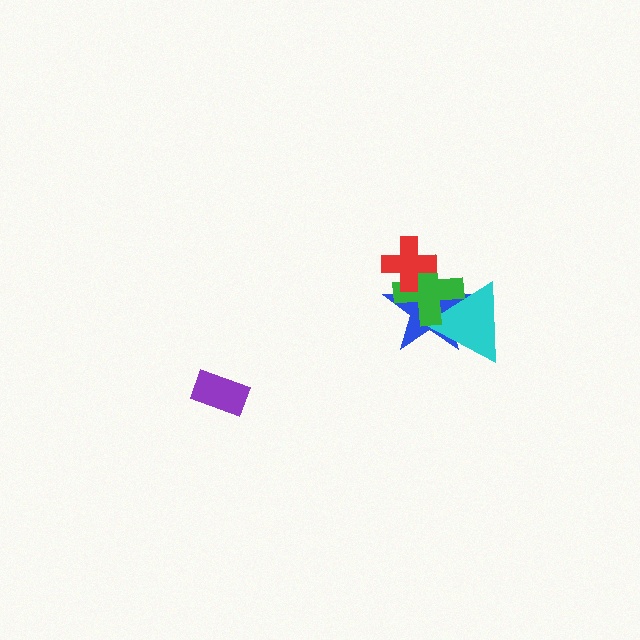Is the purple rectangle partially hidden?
No, no other shape covers it.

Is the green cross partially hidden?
Yes, it is partially covered by another shape.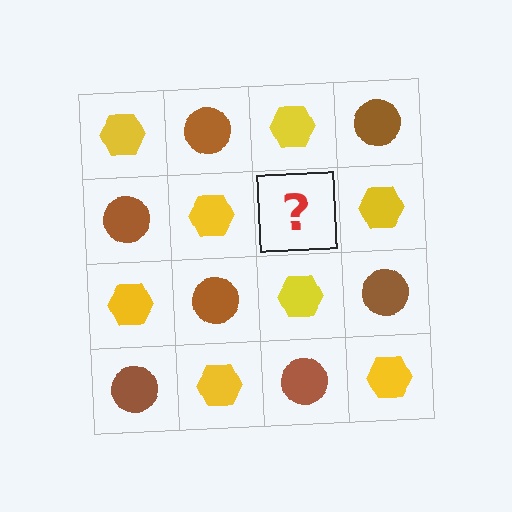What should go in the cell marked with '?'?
The missing cell should contain a brown circle.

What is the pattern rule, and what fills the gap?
The rule is that it alternates yellow hexagon and brown circle in a checkerboard pattern. The gap should be filled with a brown circle.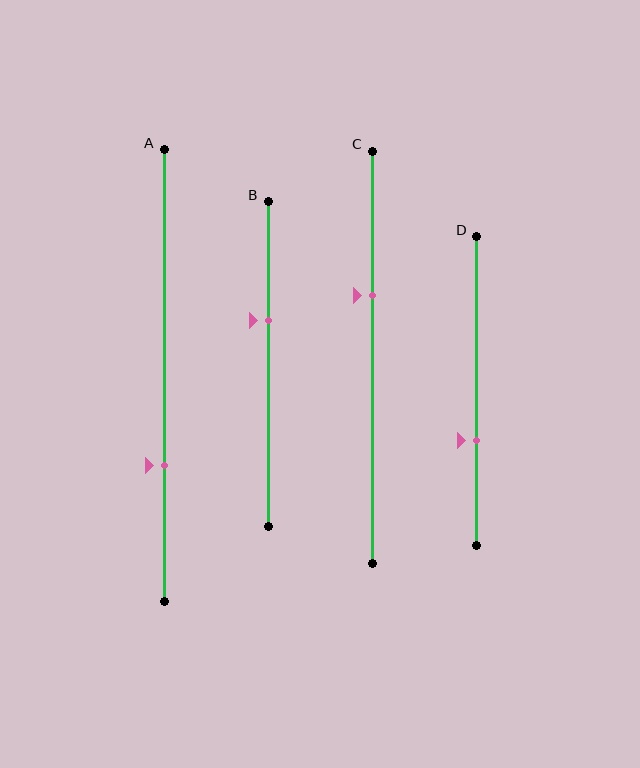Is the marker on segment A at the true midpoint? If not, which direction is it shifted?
No, the marker on segment A is shifted downward by about 20% of the segment length.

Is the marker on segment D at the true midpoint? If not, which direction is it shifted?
No, the marker on segment D is shifted downward by about 16% of the segment length.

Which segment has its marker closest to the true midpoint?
Segment B has its marker closest to the true midpoint.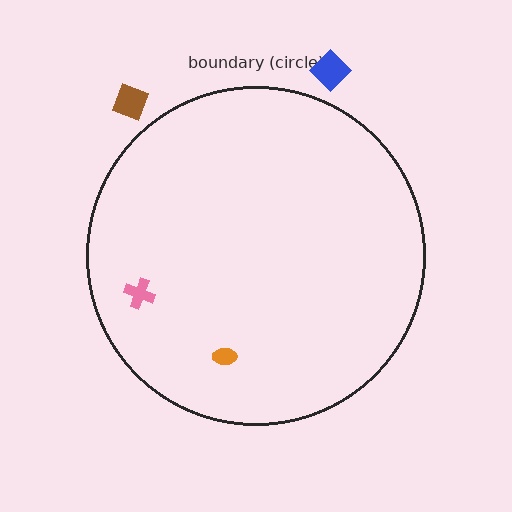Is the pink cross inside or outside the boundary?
Inside.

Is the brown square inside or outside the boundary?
Outside.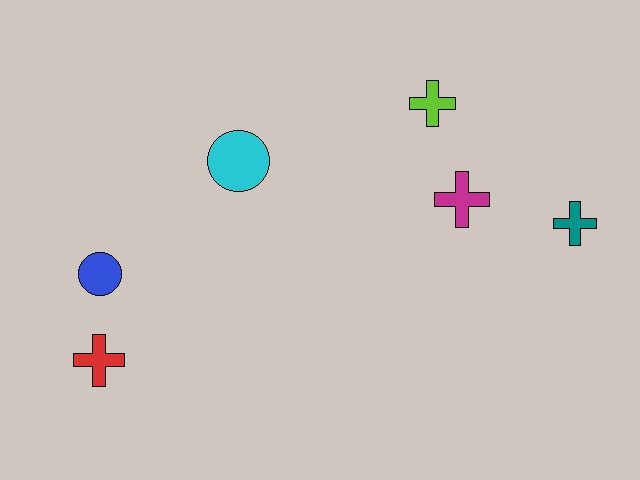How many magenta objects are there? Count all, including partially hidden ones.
There is 1 magenta object.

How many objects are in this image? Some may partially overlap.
There are 6 objects.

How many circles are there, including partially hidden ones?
There are 2 circles.